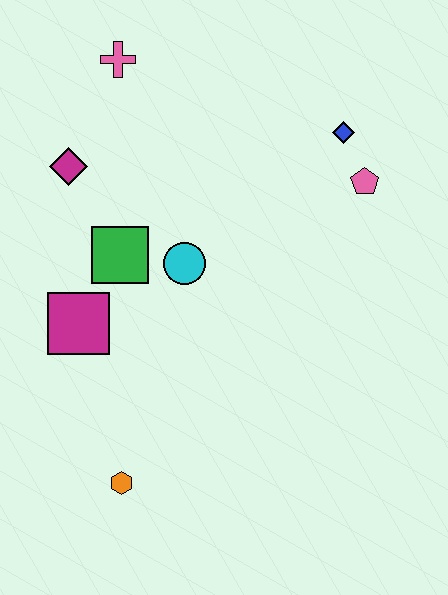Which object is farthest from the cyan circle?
The orange hexagon is farthest from the cyan circle.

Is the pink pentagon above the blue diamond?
No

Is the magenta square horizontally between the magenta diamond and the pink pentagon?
Yes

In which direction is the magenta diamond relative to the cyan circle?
The magenta diamond is to the left of the cyan circle.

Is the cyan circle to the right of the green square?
Yes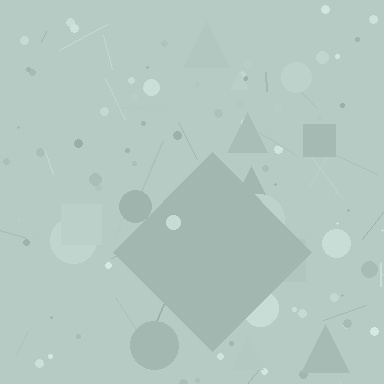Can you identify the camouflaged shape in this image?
The camouflaged shape is a diamond.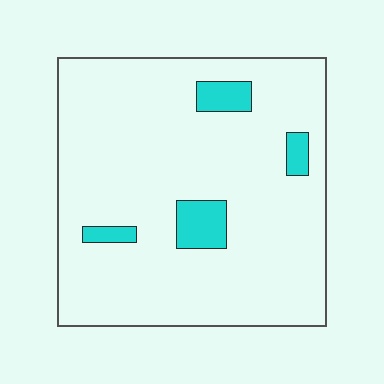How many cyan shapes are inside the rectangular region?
4.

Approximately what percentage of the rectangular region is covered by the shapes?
Approximately 10%.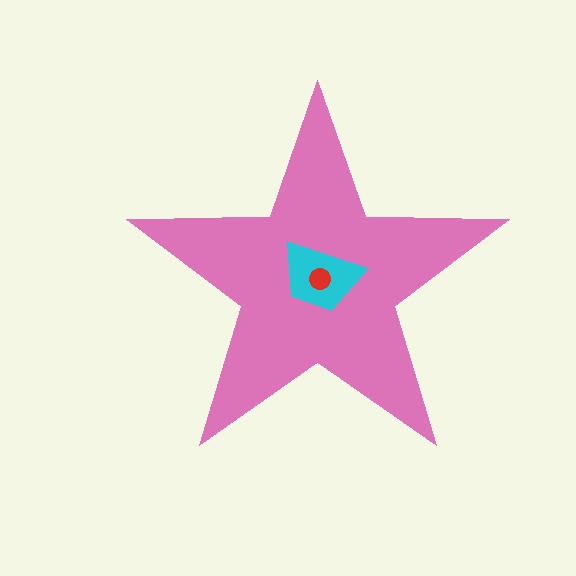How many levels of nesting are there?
3.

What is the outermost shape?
The pink star.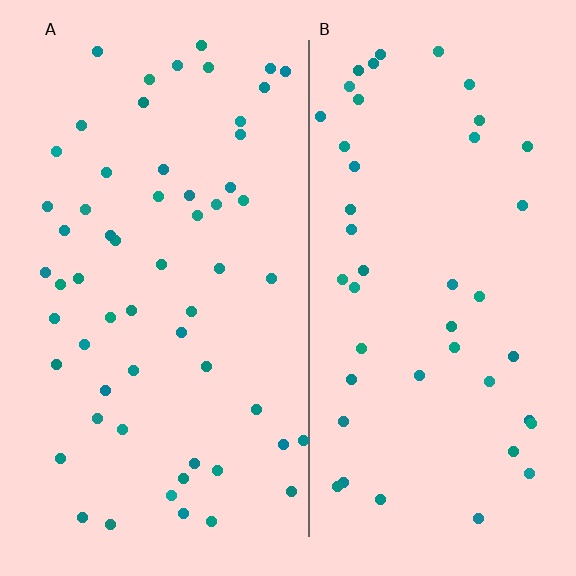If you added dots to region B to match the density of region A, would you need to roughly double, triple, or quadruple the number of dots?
Approximately double.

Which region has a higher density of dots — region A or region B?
A (the left).